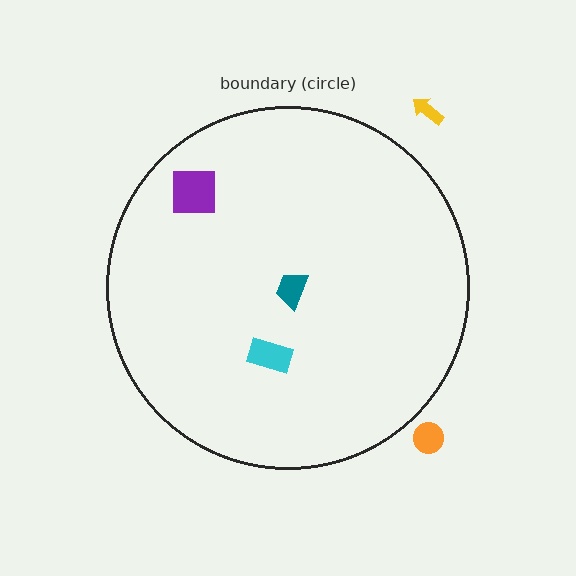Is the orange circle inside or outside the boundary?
Outside.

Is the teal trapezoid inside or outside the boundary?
Inside.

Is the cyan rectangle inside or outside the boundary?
Inside.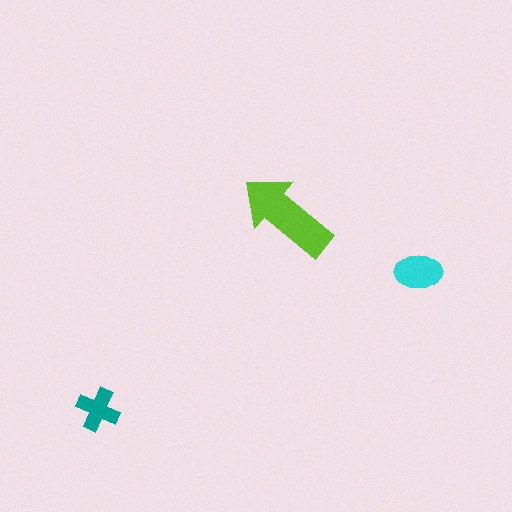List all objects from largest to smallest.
The lime arrow, the cyan ellipse, the teal cross.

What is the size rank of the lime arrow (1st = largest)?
1st.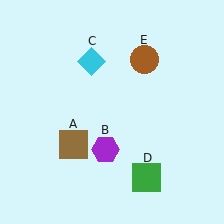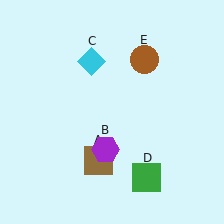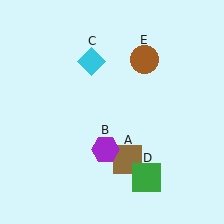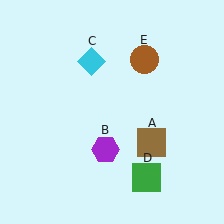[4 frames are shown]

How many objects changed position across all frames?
1 object changed position: brown square (object A).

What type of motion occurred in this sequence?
The brown square (object A) rotated counterclockwise around the center of the scene.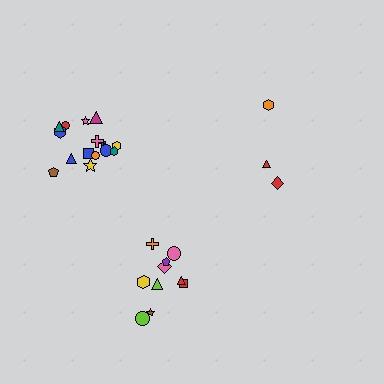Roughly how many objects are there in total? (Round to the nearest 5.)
Roughly 30 objects in total.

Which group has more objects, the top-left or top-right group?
The top-left group.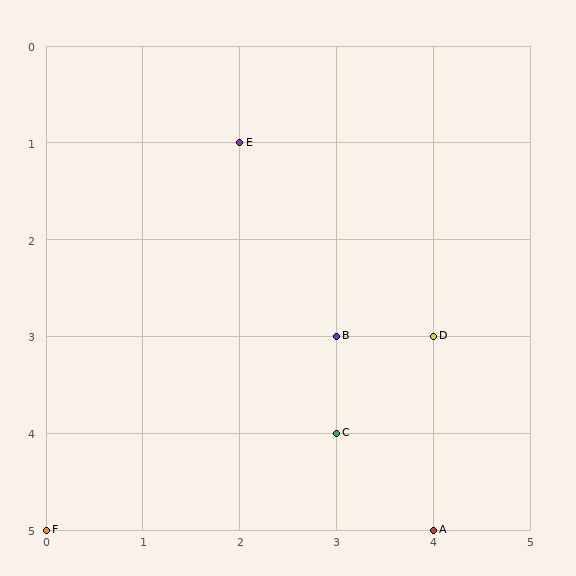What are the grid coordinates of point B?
Point B is at grid coordinates (3, 3).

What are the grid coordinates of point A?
Point A is at grid coordinates (4, 5).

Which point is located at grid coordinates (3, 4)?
Point C is at (3, 4).